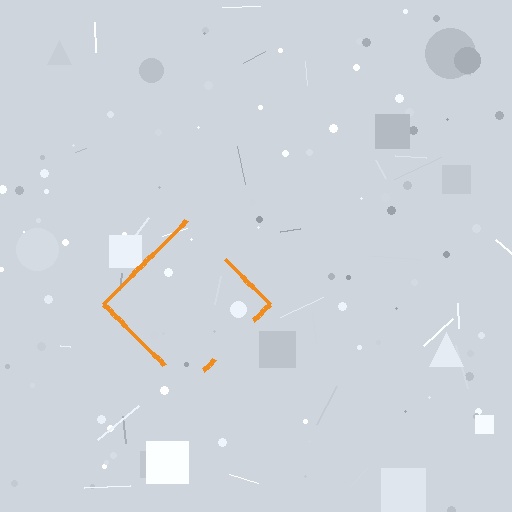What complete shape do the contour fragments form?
The contour fragments form a diamond.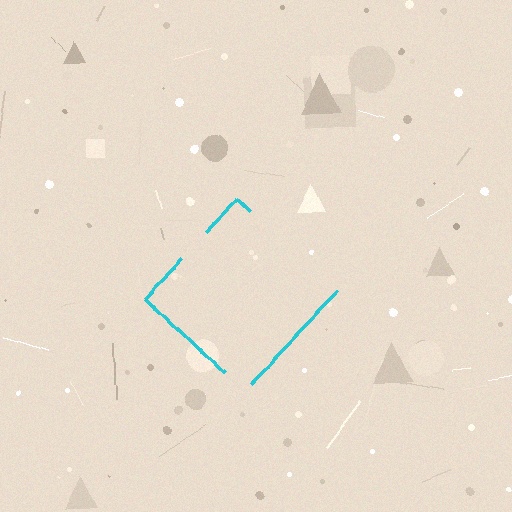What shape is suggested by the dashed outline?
The dashed outline suggests a diamond.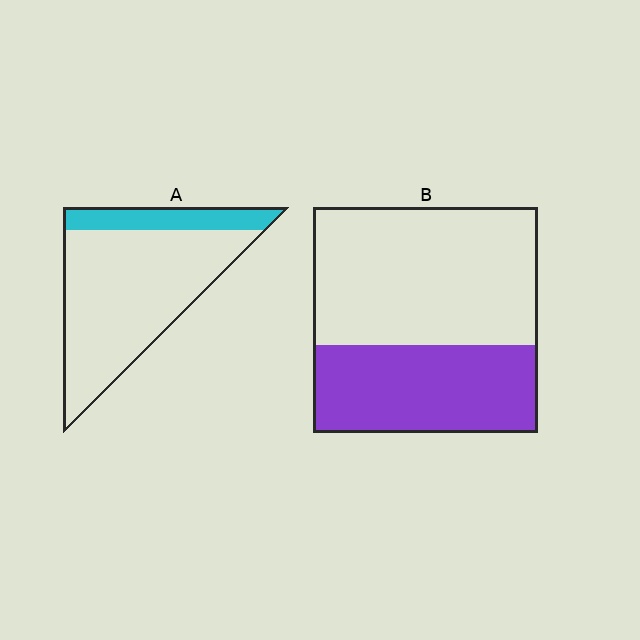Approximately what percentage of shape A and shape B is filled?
A is approximately 20% and B is approximately 40%.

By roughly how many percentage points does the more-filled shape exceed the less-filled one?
By roughly 20 percentage points (B over A).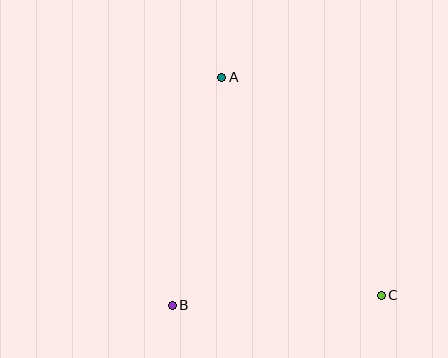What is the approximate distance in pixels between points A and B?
The distance between A and B is approximately 233 pixels.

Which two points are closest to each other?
Points B and C are closest to each other.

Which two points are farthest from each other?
Points A and C are farthest from each other.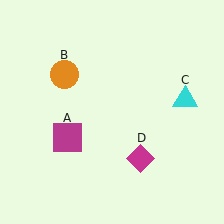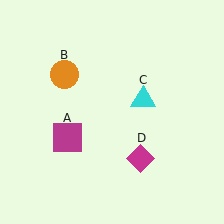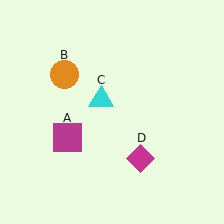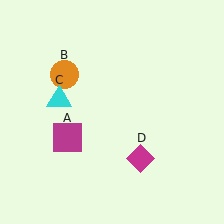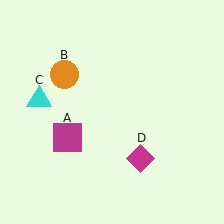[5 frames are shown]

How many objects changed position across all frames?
1 object changed position: cyan triangle (object C).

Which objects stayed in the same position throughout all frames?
Magenta square (object A) and orange circle (object B) and magenta diamond (object D) remained stationary.